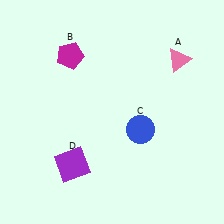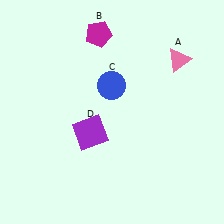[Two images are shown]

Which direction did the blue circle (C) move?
The blue circle (C) moved up.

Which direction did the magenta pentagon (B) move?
The magenta pentagon (B) moved right.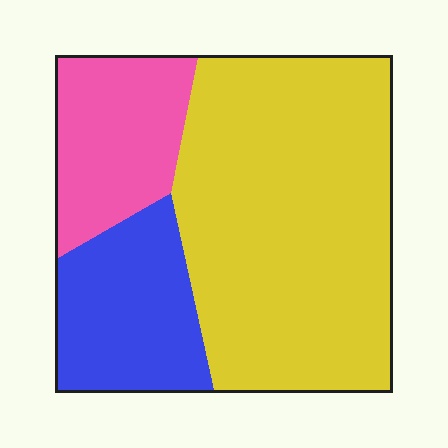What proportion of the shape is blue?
Blue takes up about one fifth (1/5) of the shape.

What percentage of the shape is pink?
Pink takes up between a sixth and a third of the shape.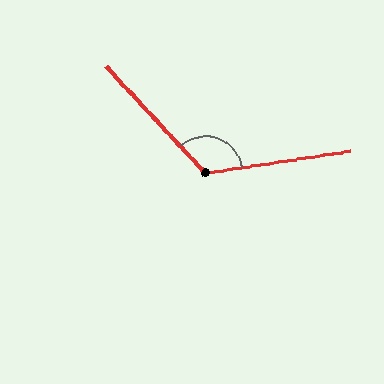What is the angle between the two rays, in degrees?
Approximately 124 degrees.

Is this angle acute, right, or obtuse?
It is obtuse.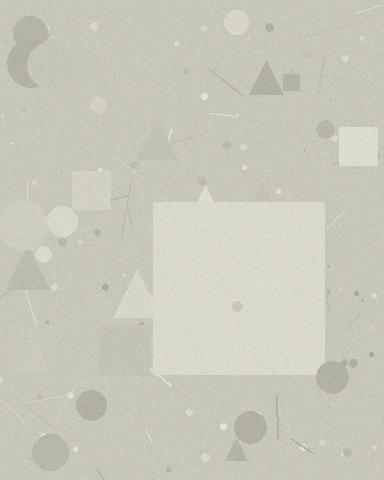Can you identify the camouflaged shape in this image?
The camouflaged shape is a square.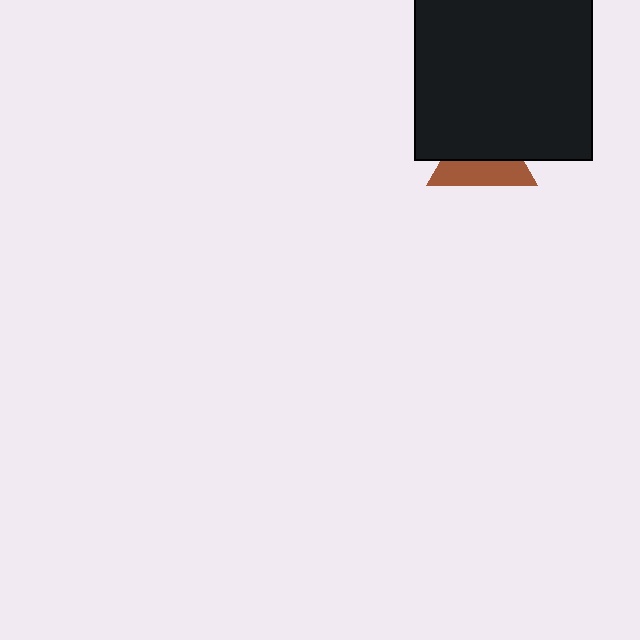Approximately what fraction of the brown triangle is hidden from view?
Roughly 57% of the brown triangle is hidden behind the black rectangle.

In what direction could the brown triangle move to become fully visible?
The brown triangle could move down. That would shift it out from behind the black rectangle entirely.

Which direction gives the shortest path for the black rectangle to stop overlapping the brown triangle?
Moving up gives the shortest separation.